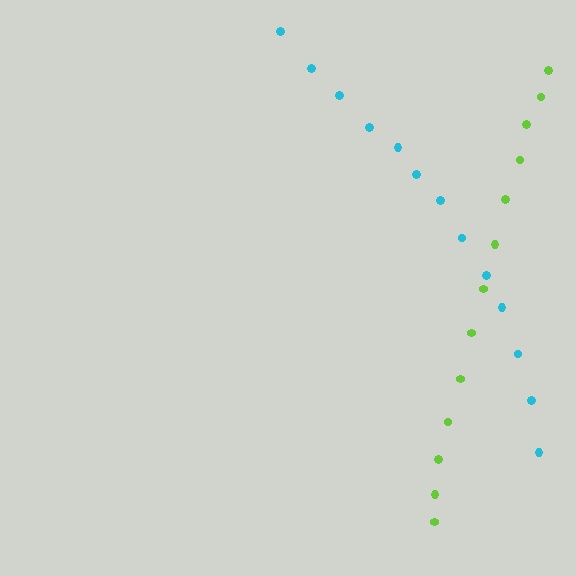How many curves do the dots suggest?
There are 2 distinct paths.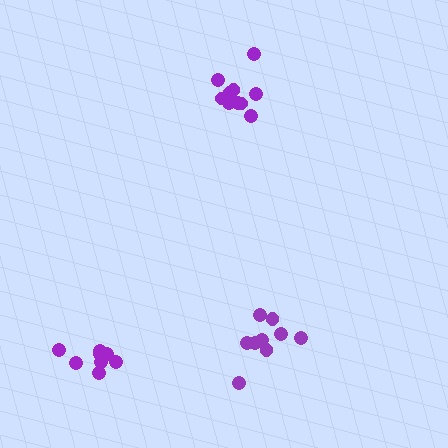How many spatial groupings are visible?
There are 3 spatial groupings.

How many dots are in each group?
Group 1: 8 dots, Group 2: 9 dots, Group 3: 10 dots (27 total).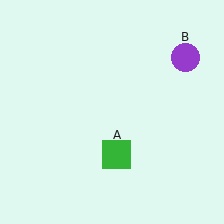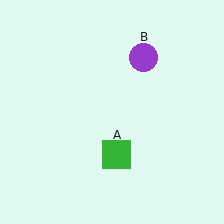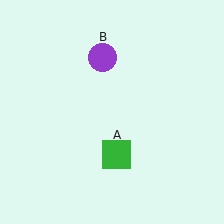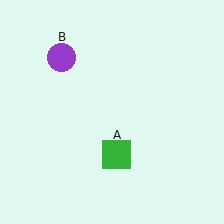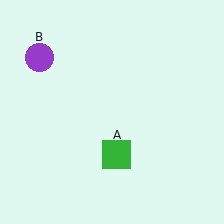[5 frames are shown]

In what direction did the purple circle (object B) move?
The purple circle (object B) moved left.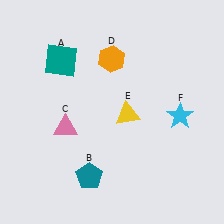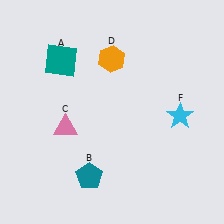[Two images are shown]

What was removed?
The yellow triangle (E) was removed in Image 2.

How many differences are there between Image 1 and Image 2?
There is 1 difference between the two images.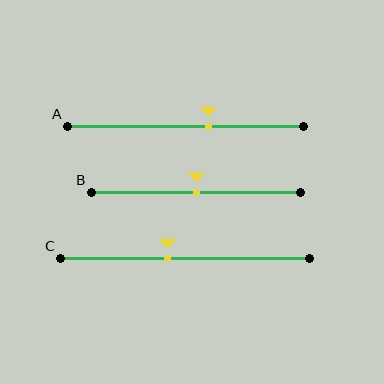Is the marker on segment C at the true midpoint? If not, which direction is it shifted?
No, the marker on segment C is shifted to the left by about 7% of the segment length.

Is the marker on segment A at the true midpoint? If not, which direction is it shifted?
No, the marker on segment A is shifted to the right by about 10% of the segment length.